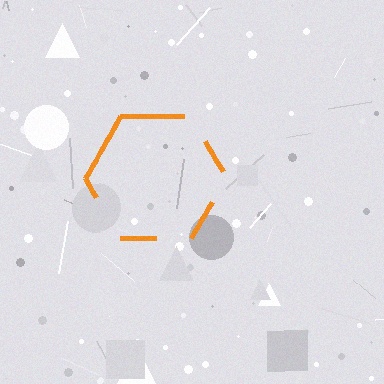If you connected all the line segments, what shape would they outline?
They would outline a hexagon.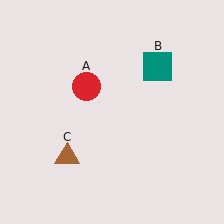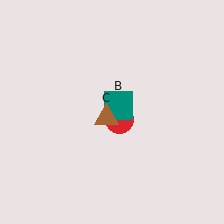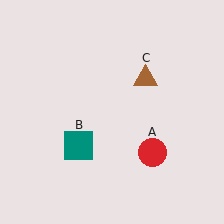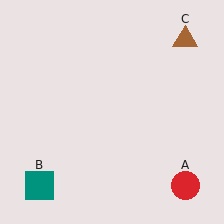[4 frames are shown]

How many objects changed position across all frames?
3 objects changed position: red circle (object A), teal square (object B), brown triangle (object C).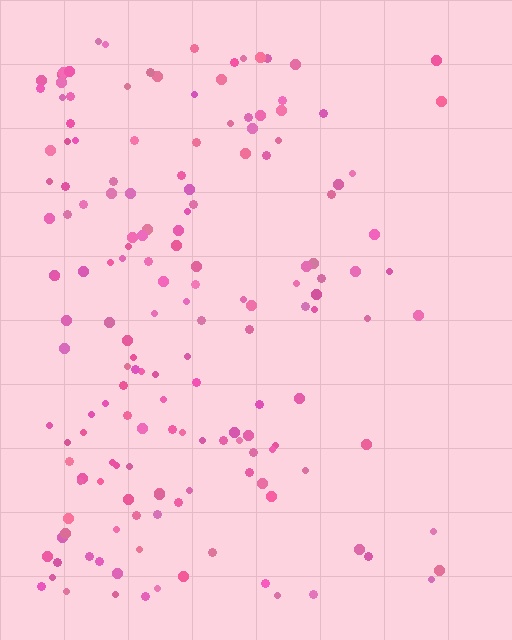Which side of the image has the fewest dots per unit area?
The right.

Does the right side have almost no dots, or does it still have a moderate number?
Still a moderate number, just noticeably fewer than the left.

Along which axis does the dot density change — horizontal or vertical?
Horizontal.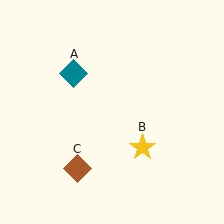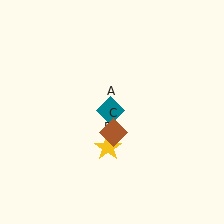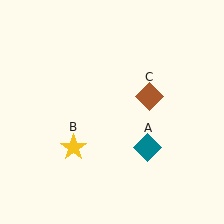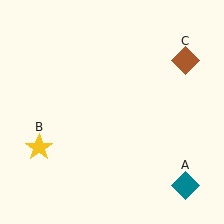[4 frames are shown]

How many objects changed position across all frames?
3 objects changed position: teal diamond (object A), yellow star (object B), brown diamond (object C).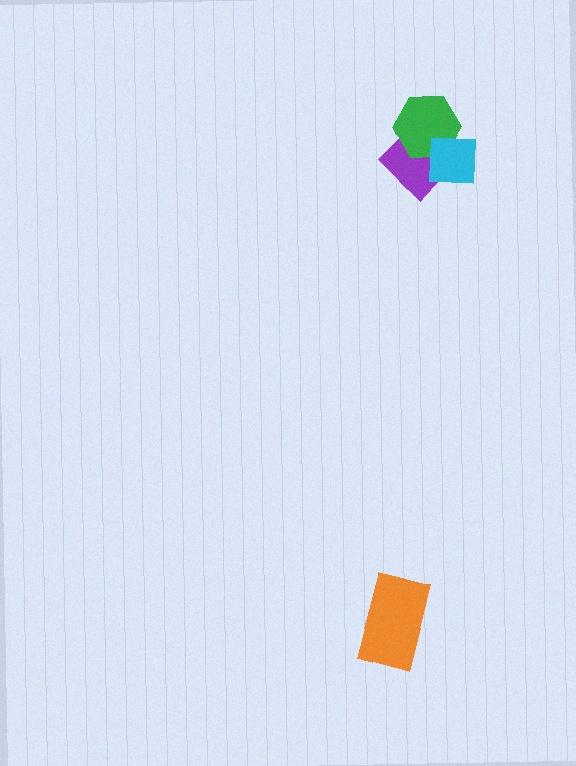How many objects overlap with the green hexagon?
2 objects overlap with the green hexagon.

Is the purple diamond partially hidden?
Yes, it is partially covered by another shape.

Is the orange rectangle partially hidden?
No, no other shape covers it.